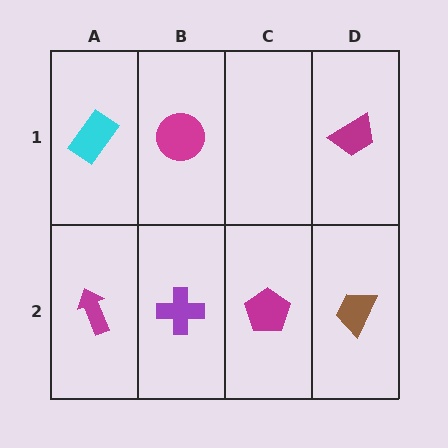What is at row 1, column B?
A magenta circle.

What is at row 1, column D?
A magenta trapezoid.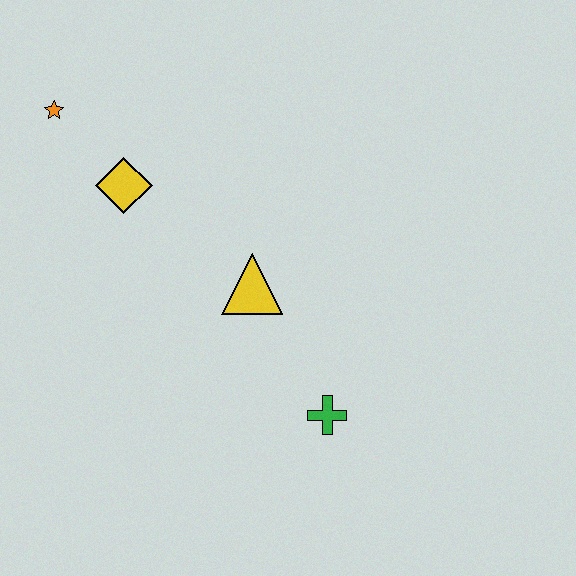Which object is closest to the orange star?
The yellow diamond is closest to the orange star.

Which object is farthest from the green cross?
The orange star is farthest from the green cross.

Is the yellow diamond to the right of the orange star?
Yes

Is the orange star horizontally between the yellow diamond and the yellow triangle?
No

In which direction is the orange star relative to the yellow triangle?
The orange star is to the left of the yellow triangle.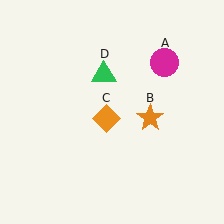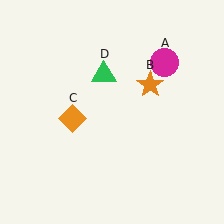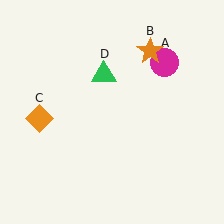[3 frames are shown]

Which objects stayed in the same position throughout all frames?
Magenta circle (object A) and green triangle (object D) remained stationary.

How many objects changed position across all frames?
2 objects changed position: orange star (object B), orange diamond (object C).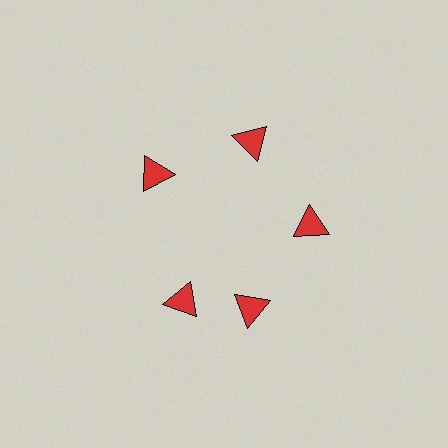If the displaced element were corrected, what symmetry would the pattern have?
It would have 5-fold rotational symmetry — the pattern would map onto itself every 72 degrees.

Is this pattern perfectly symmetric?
No. The 5 red triangles are arranged in a ring, but one element near the 8 o'clock position is rotated out of alignment along the ring, breaking the 5-fold rotational symmetry.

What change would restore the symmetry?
The symmetry would be restored by rotating it back into even spacing with its neighbors so that all 5 triangles sit at equal angles and equal distance from the center.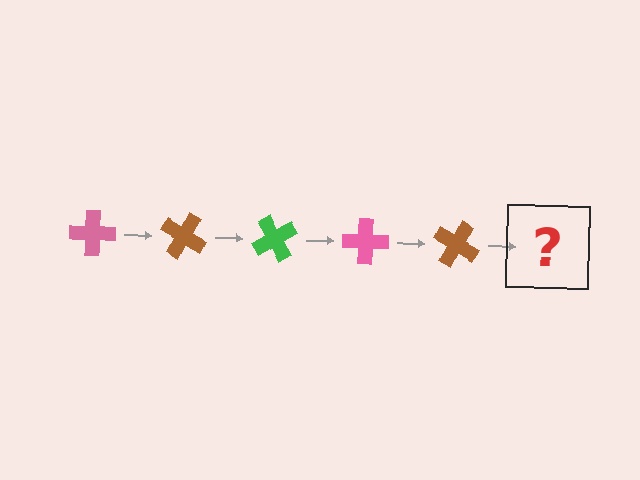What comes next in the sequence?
The next element should be a green cross, rotated 150 degrees from the start.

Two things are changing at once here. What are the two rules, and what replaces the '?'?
The two rules are that it rotates 30 degrees each step and the color cycles through pink, brown, and green. The '?' should be a green cross, rotated 150 degrees from the start.